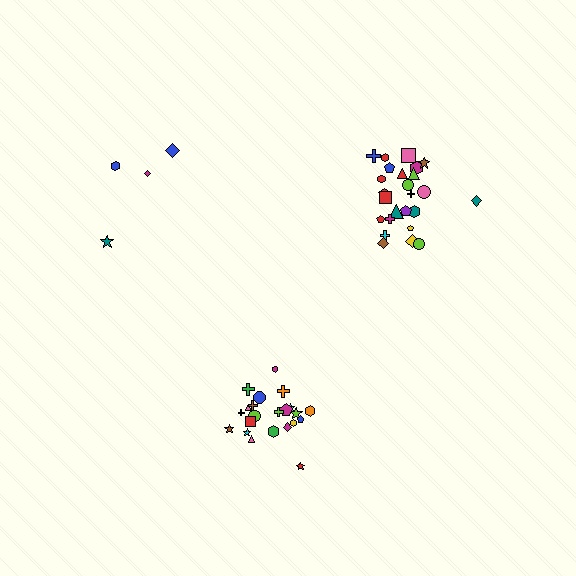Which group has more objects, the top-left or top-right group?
The top-right group.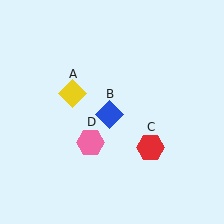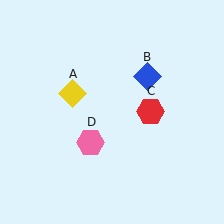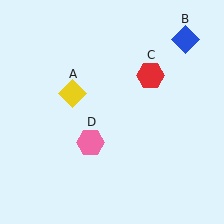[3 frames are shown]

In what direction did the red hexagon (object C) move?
The red hexagon (object C) moved up.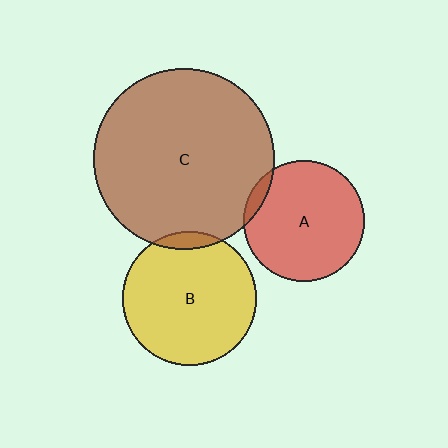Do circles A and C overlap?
Yes.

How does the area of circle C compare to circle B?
Approximately 1.8 times.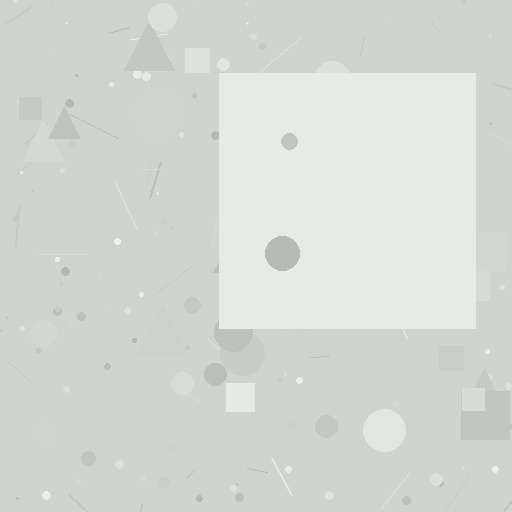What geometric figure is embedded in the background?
A square is embedded in the background.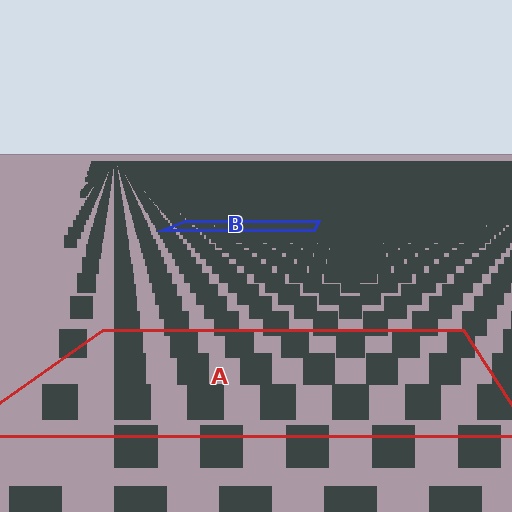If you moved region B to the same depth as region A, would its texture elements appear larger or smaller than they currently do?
They would appear larger. At a closer depth, the same texture elements are projected at a bigger on-screen size.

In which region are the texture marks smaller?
The texture marks are smaller in region B, because it is farther away.